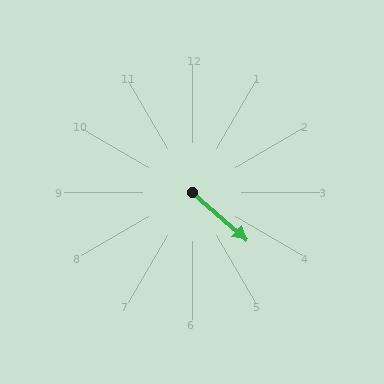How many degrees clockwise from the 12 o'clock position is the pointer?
Approximately 131 degrees.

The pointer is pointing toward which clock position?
Roughly 4 o'clock.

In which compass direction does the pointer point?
Southeast.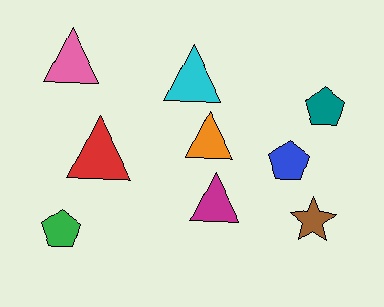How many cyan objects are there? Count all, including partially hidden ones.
There is 1 cyan object.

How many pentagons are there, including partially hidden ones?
There are 3 pentagons.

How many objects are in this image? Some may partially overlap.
There are 9 objects.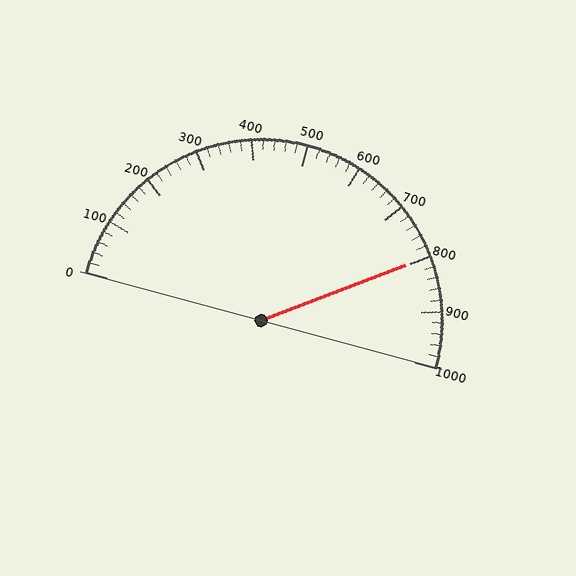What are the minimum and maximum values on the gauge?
The gauge ranges from 0 to 1000.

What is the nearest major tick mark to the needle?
The nearest major tick mark is 800.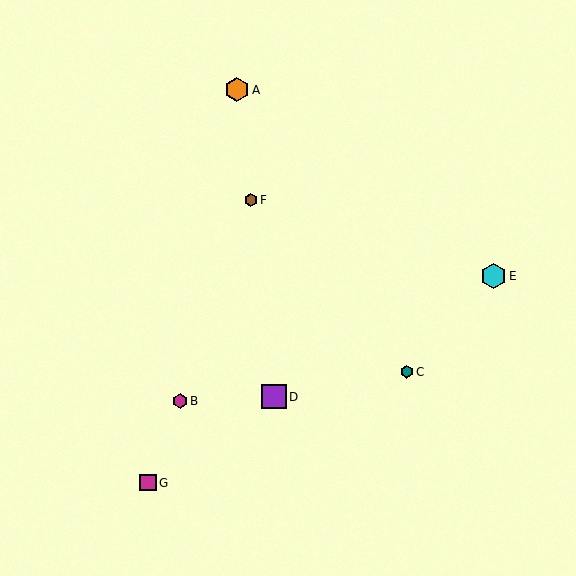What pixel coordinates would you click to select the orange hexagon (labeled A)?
Click at (237, 90) to select the orange hexagon A.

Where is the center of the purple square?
The center of the purple square is at (274, 397).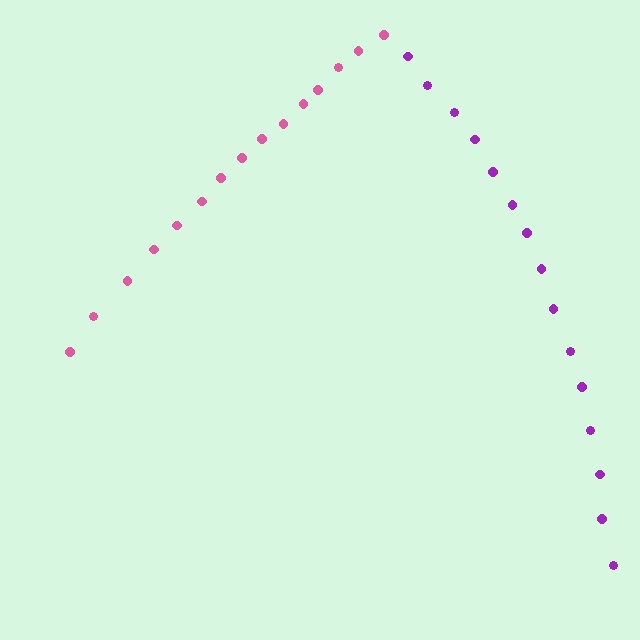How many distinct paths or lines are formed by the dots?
There are 2 distinct paths.